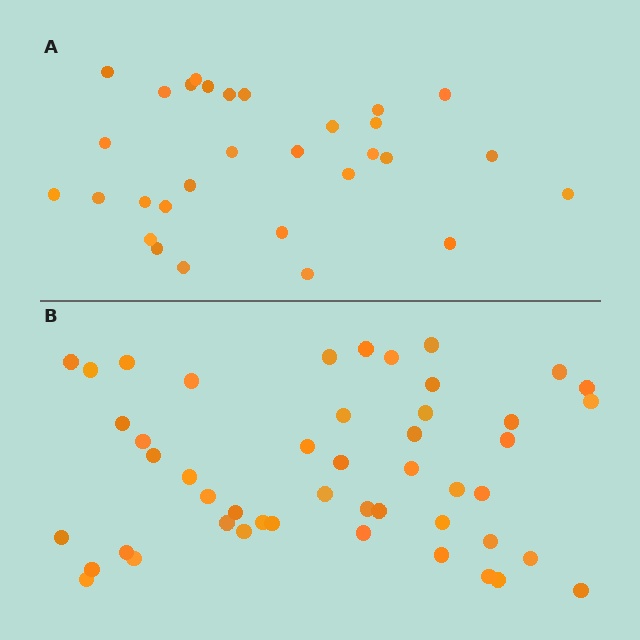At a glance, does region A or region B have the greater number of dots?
Region B (the bottom region) has more dots.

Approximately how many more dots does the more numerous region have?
Region B has approximately 20 more dots than region A.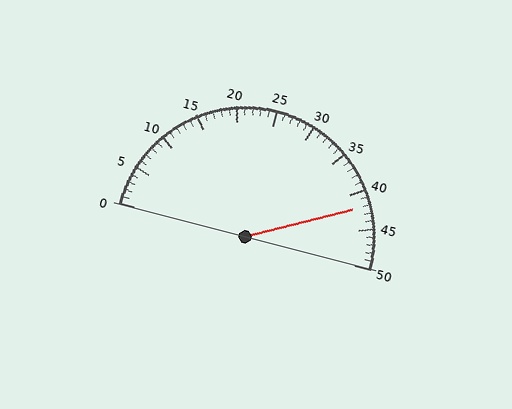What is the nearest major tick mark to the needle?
The nearest major tick mark is 40.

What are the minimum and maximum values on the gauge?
The gauge ranges from 0 to 50.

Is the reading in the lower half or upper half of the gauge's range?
The reading is in the upper half of the range (0 to 50).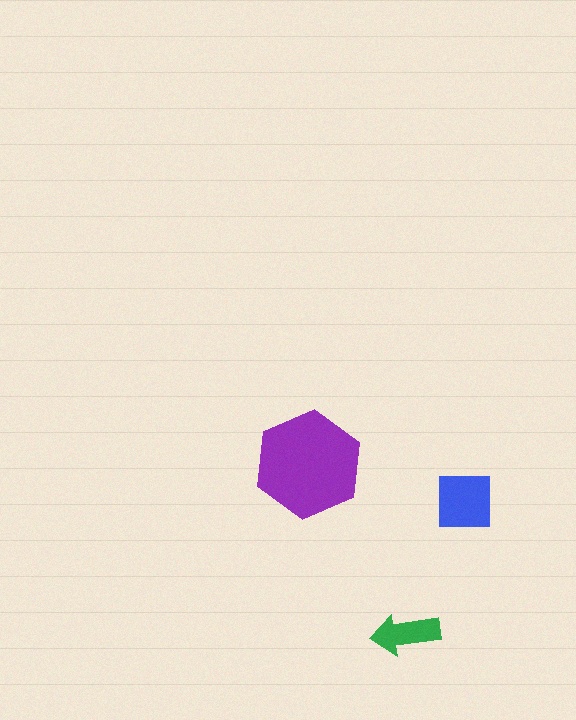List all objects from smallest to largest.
The green arrow, the blue square, the purple hexagon.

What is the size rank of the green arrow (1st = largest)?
3rd.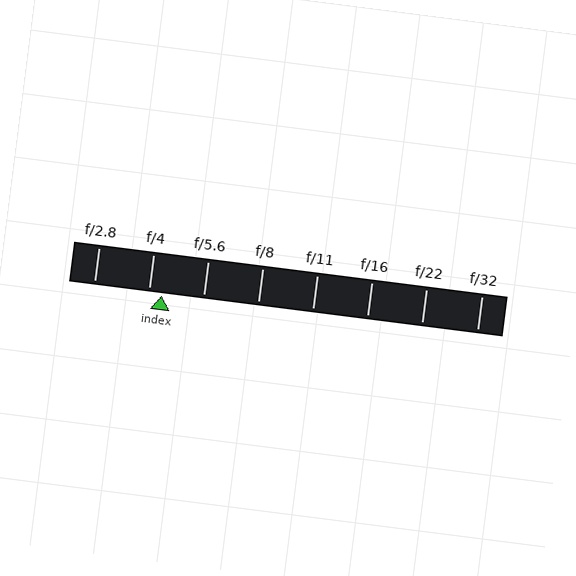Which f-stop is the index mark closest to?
The index mark is closest to f/4.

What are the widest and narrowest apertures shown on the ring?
The widest aperture shown is f/2.8 and the narrowest is f/32.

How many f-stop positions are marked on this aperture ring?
There are 8 f-stop positions marked.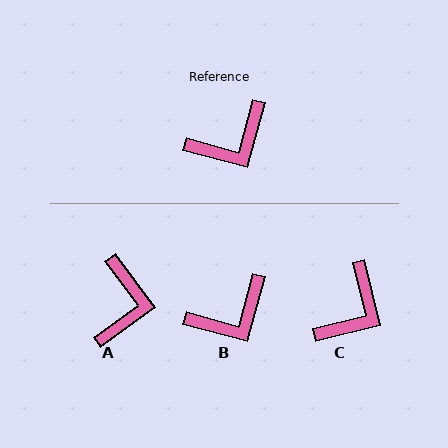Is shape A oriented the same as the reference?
No, it is off by about 51 degrees.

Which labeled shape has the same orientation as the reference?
B.